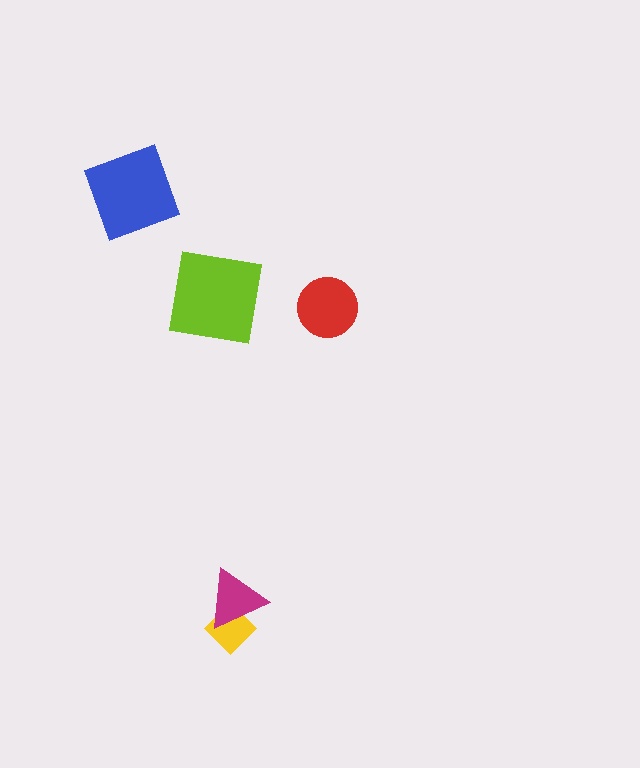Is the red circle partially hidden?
No, no other shape covers it.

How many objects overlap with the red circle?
0 objects overlap with the red circle.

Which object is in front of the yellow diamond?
The magenta triangle is in front of the yellow diamond.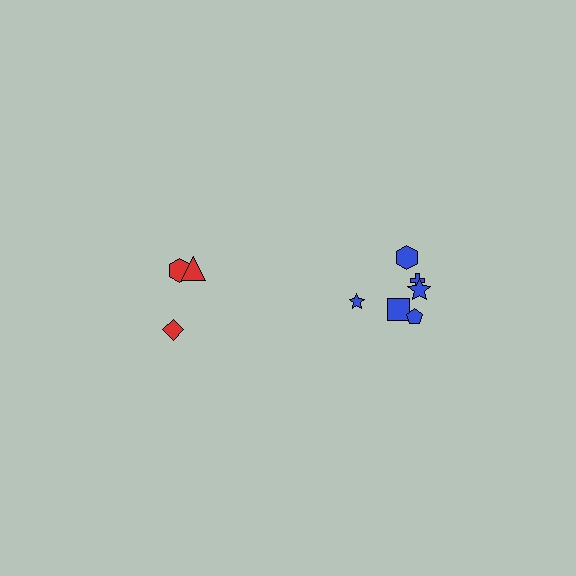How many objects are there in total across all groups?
There are 9 objects.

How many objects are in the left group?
There are 3 objects.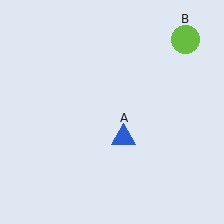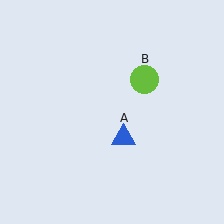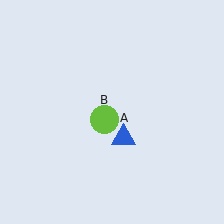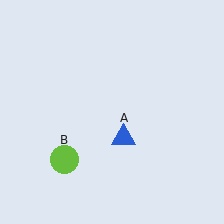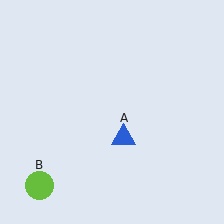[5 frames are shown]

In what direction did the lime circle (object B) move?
The lime circle (object B) moved down and to the left.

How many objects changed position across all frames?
1 object changed position: lime circle (object B).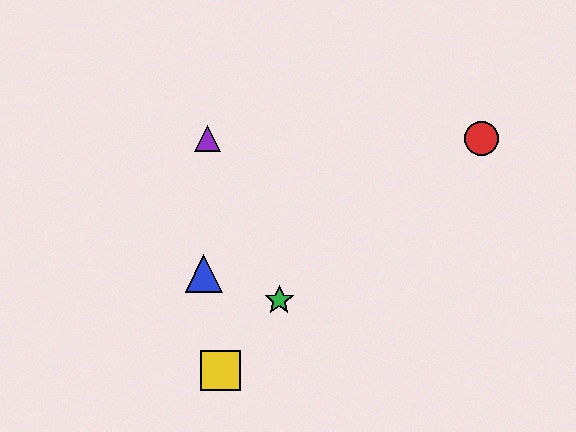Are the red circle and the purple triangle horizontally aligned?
Yes, both are at y≈139.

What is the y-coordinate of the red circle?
The red circle is at y≈139.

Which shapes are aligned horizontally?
The red circle, the purple triangle are aligned horizontally.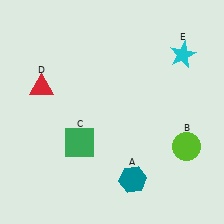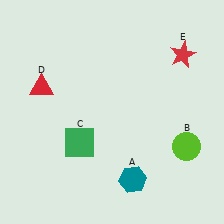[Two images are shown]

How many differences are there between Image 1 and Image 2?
There is 1 difference between the two images.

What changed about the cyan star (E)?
In Image 1, E is cyan. In Image 2, it changed to red.